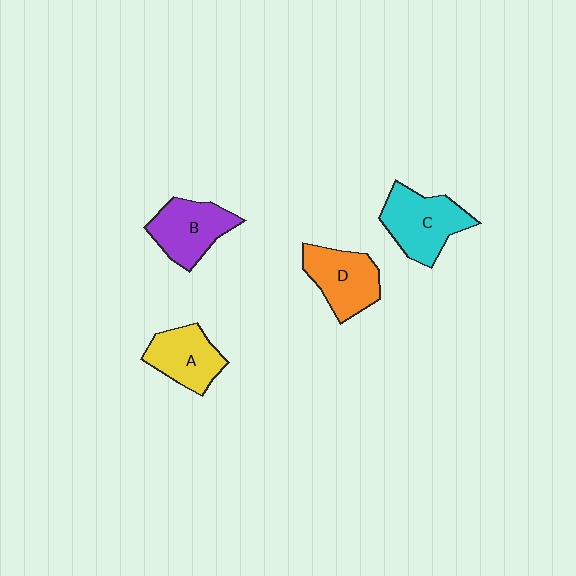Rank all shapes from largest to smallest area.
From largest to smallest: C (cyan), D (orange), B (purple), A (yellow).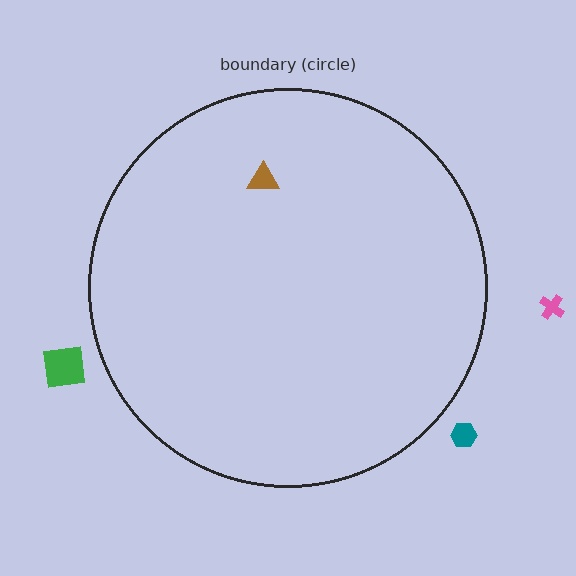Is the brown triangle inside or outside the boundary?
Inside.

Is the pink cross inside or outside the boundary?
Outside.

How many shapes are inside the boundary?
1 inside, 3 outside.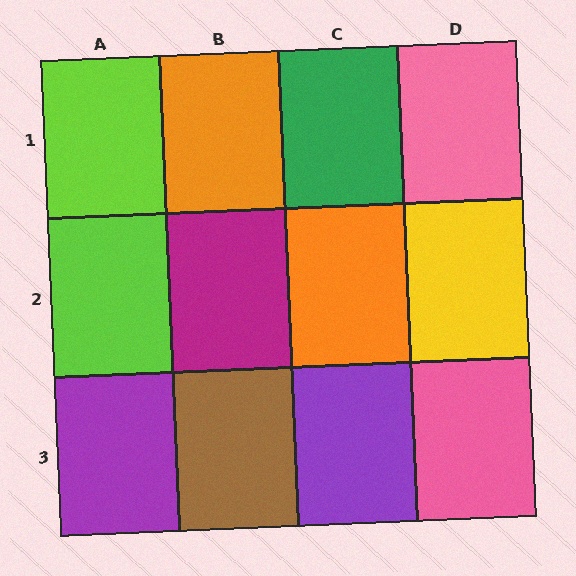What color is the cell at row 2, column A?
Lime.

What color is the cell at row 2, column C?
Orange.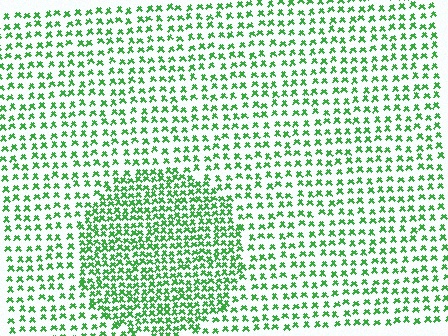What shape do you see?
I see a circle.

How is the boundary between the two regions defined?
The boundary is defined by a change in element density (approximately 1.8x ratio). All elements are the same color, size, and shape.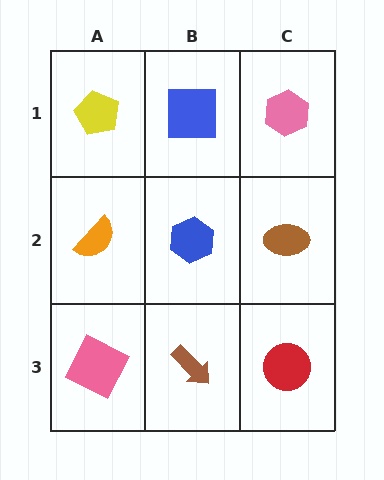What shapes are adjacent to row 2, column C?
A pink hexagon (row 1, column C), a red circle (row 3, column C), a blue hexagon (row 2, column B).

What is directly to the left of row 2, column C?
A blue hexagon.